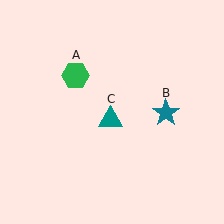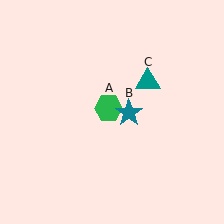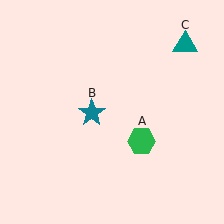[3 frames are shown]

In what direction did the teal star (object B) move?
The teal star (object B) moved left.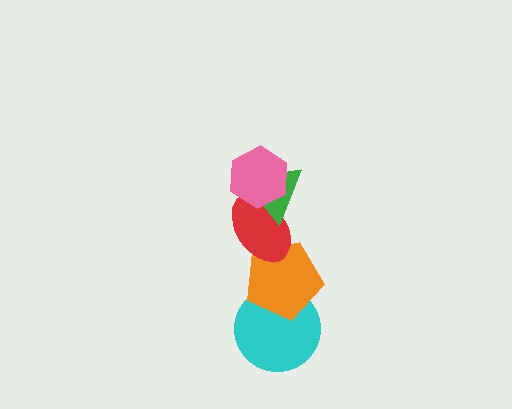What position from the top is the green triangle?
The green triangle is 2nd from the top.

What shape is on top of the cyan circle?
The orange pentagon is on top of the cyan circle.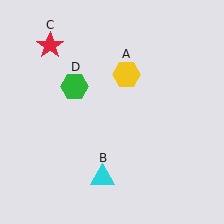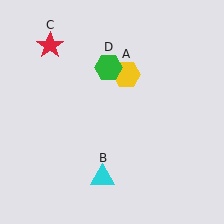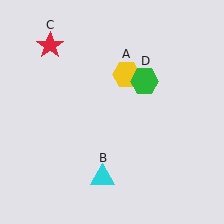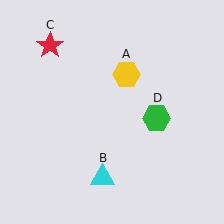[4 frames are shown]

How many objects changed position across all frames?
1 object changed position: green hexagon (object D).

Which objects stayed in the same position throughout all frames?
Yellow hexagon (object A) and cyan triangle (object B) and red star (object C) remained stationary.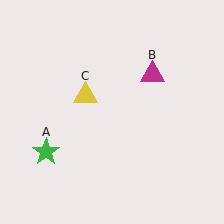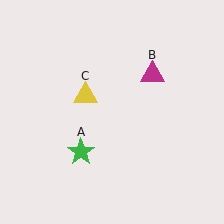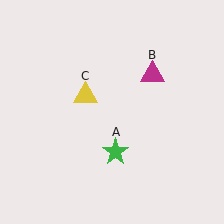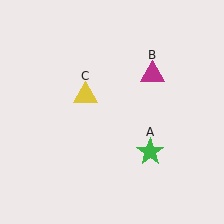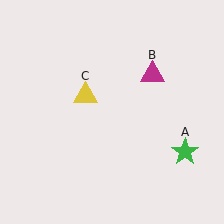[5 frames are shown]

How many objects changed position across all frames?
1 object changed position: green star (object A).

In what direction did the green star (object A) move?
The green star (object A) moved right.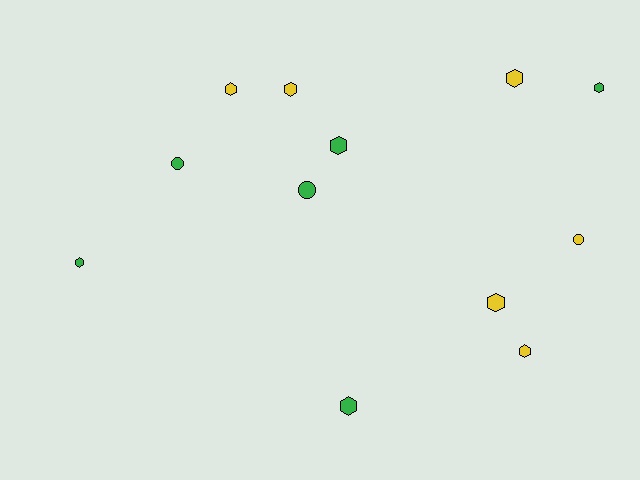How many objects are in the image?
There are 12 objects.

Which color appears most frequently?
Yellow, with 6 objects.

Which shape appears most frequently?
Hexagon, with 9 objects.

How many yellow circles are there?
There is 1 yellow circle.